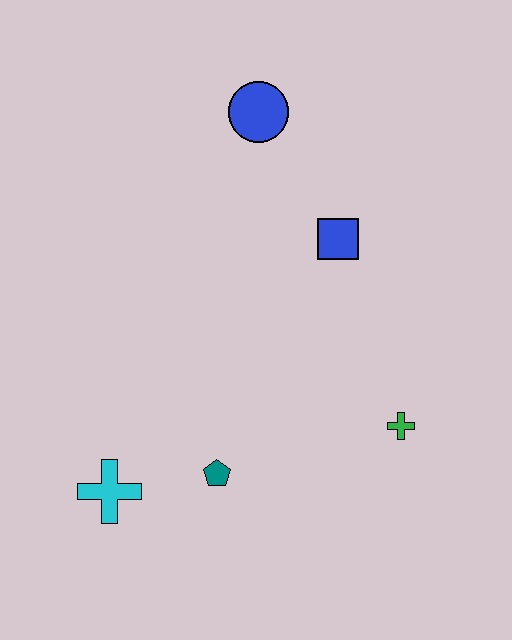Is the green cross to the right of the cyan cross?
Yes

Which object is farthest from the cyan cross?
The blue circle is farthest from the cyan cross.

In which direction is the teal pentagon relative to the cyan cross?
The teal pentagon is to the right of the cyan cross.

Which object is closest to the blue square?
The blue circle is closest to the blue square.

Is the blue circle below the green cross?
No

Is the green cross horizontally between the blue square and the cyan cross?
No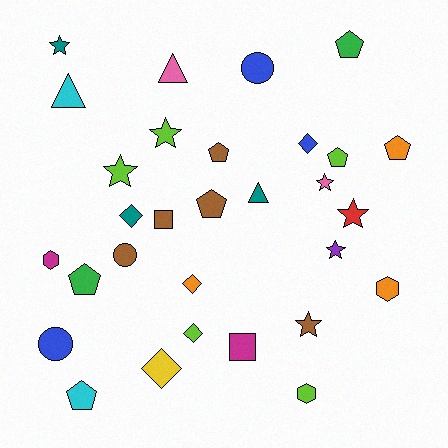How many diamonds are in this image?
There are 5 diamonds.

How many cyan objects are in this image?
There are 2 cyan objects.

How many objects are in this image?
There are 30 objects.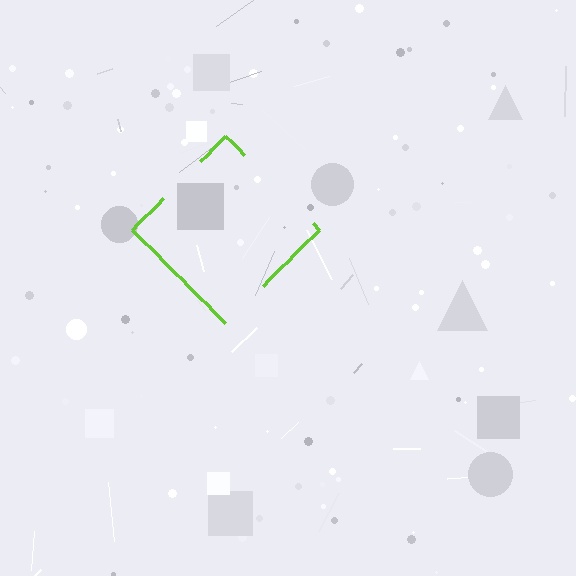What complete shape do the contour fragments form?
The contour fragments form a diamond.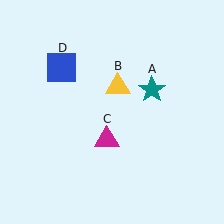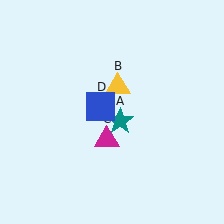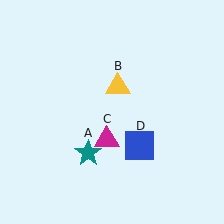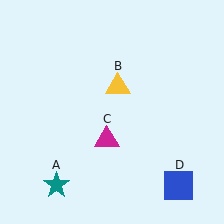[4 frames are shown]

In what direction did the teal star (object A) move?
The teal star (object A) moved down and to the left.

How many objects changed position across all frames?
2 objects changed position: teal star (object A), blue square (object D).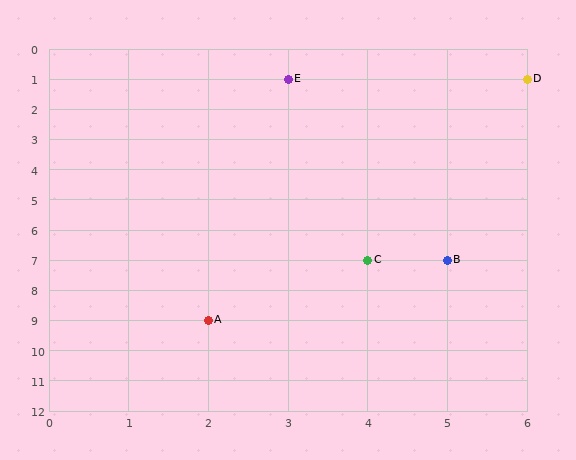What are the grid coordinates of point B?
Point B is at grid coordinates (5, 7).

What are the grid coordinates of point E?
Point E is at grid coordinates (3, 1).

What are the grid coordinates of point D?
Point D is at grid coordinates (6, 1).